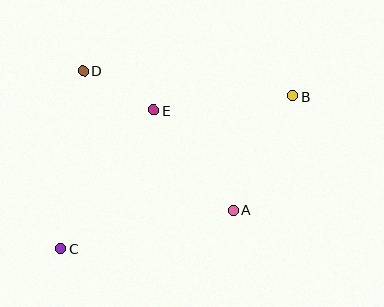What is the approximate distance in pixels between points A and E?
The distance between A and E is approximately 128 pixels.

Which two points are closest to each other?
Points D and E are closest to each other.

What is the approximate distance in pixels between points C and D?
The distance between C and D is approximately 180 pixels.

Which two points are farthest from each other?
Points B and C are farthest from each other.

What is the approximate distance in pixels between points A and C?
The distance between A and C is approximately 177 pixels.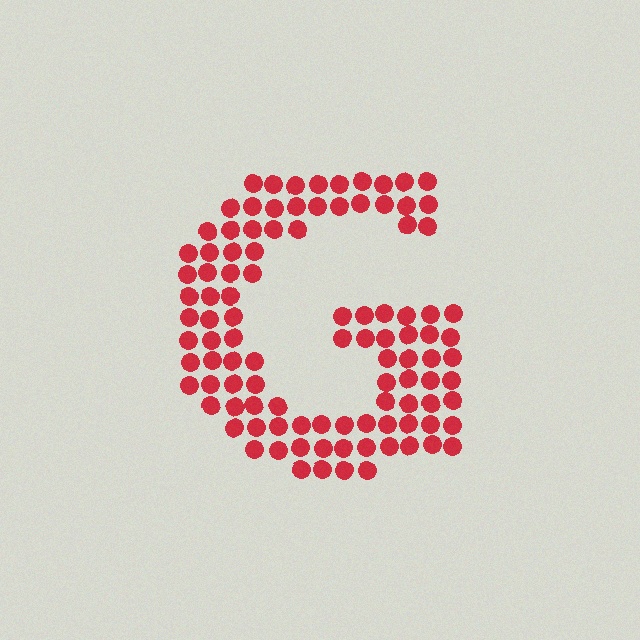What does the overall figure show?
The overall figure shows the letter G.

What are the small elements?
The small elements are circles.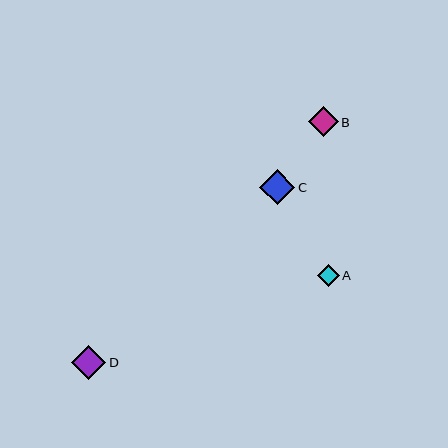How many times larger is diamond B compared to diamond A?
Diamond B is approximately 1.4 times the size of diamond A.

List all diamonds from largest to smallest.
From largest to smallest: C, D, B, A.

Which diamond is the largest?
Diamond C is the largest with a size of approximately 35 pixels.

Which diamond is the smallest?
Diamond A is the smallest with a size of approximately 22 pixels.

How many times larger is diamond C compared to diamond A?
Diamond C is approximately 1.6 times the size of diamond A.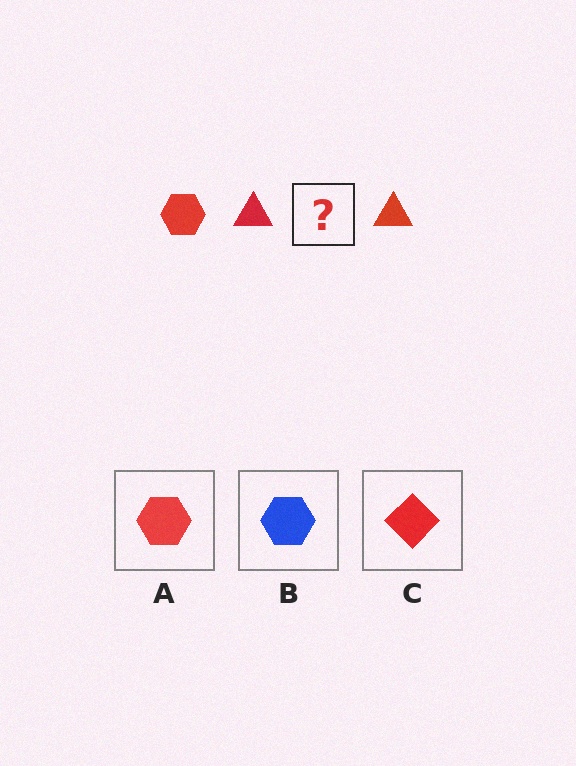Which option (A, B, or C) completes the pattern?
A.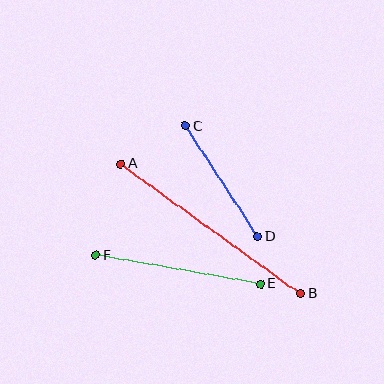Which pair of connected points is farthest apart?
Points A and B are farthest apart.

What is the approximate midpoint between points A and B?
The midpoint is at approximately (210, 229) pixels.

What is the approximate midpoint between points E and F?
The midpoint is at approximately (178, 269) pixels.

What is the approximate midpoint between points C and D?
The midpoint is at approximately (221, 181) pixels.